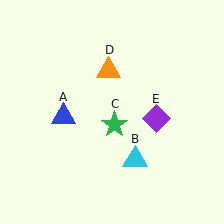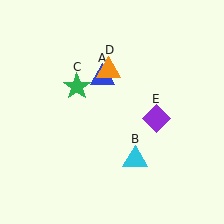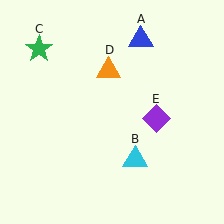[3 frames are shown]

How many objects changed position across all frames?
2 objects changed position: blue triangle (object A), green star (object C).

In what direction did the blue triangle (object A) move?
The blue triangle (object A) moved up and to the right.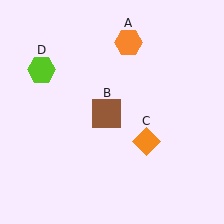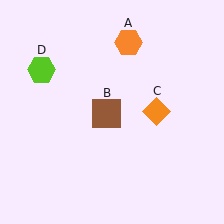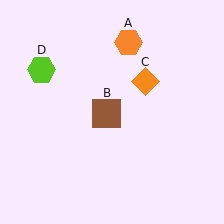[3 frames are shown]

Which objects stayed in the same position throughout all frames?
Orange hexagon (object A) and brown square (object B) and lime hexagon (object D) remained stationary.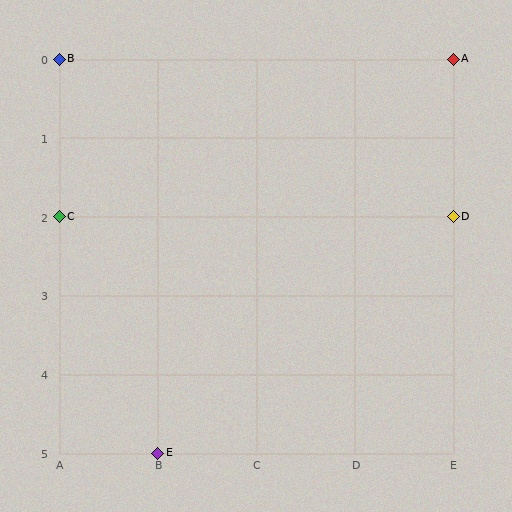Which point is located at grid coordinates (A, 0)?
Point B is at (A, 0).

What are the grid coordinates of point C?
Point C is at grid coordinates (A, 2).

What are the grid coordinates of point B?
Point B is at grid coordinates (A, 0).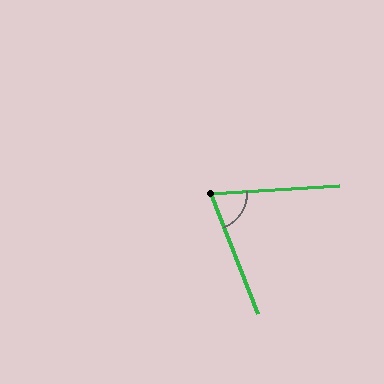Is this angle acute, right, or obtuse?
It is acute.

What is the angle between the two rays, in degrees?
Approximately 72 degrees.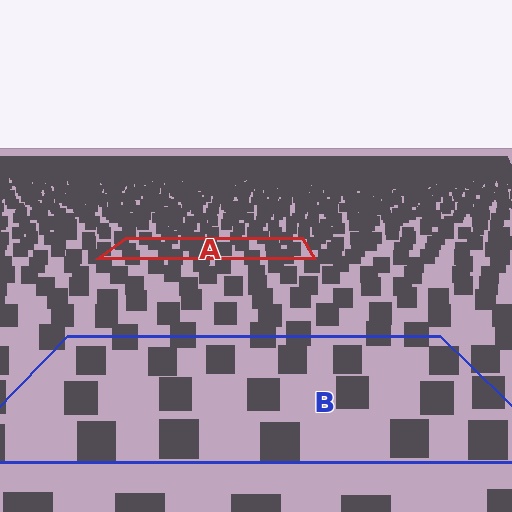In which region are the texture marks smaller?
The texture marks are smaller in region A, because it is farther away.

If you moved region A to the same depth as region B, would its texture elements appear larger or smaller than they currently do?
They would appear larger. At a closer depth, the same texture elements are projected at a bigger on-screen size.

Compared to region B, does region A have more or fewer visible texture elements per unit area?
Region A has more texture elements per unit area — they are packed more densely because it is farther away.